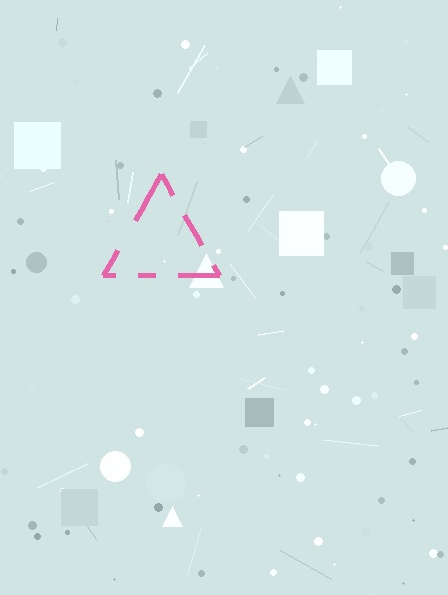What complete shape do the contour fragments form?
The contour fragments form a triangle.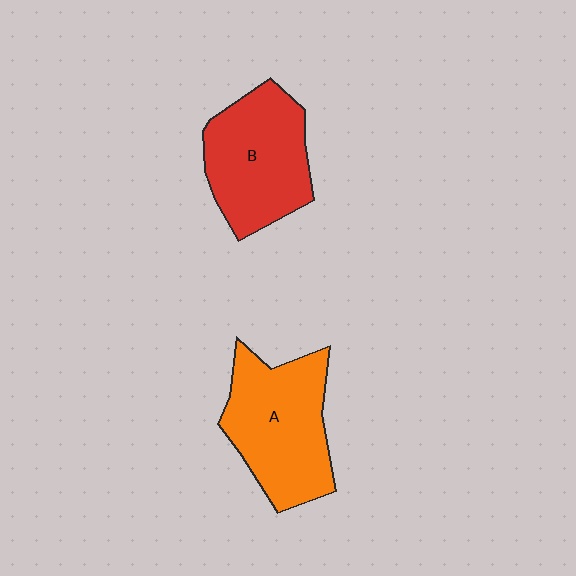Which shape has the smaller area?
Shape B (red).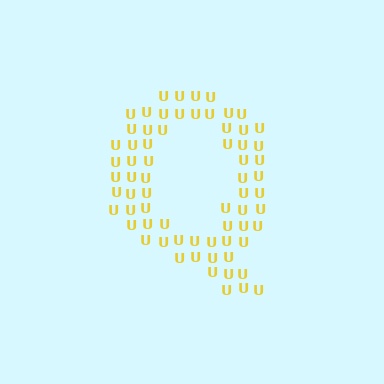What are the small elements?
The small elements are letter U's.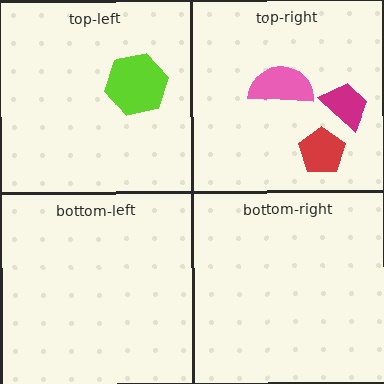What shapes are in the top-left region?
The lime hexagon.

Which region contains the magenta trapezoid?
The top-right region.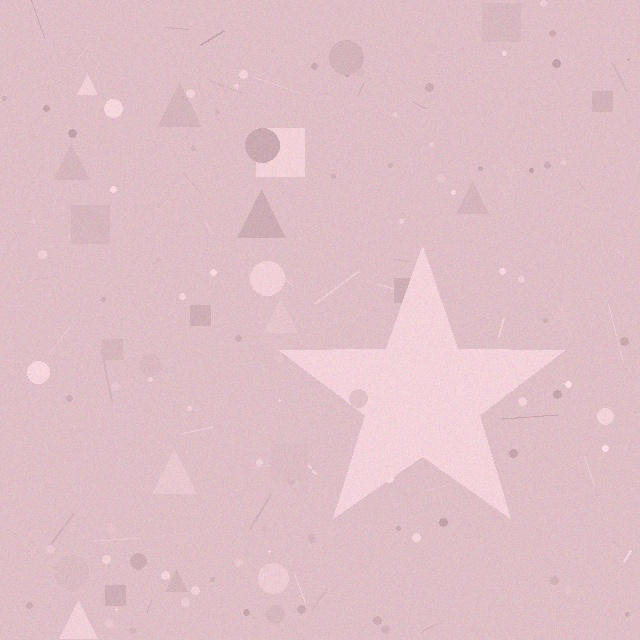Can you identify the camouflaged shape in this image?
The camouflaged shape is a star.